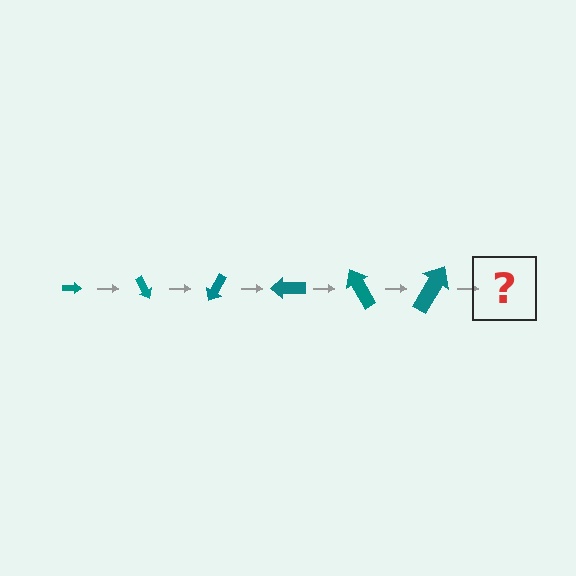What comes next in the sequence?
The next element should be an arrow, larger than the previous one and rotated 360 degrees from the start.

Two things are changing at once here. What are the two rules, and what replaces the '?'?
The two rules are that the arrow grows larger each step and it rotates 60 degrees each step. The '?' should be an arrow, larger than the previous one and rotated 360 degrees from the start.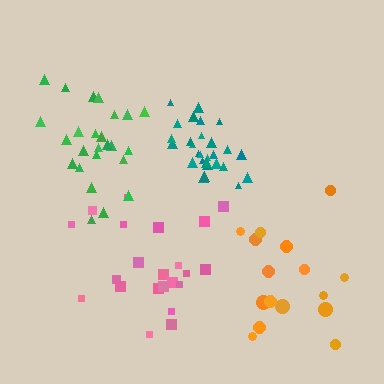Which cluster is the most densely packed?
Teal.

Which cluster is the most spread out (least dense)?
Orange.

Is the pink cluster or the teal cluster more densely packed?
Teal.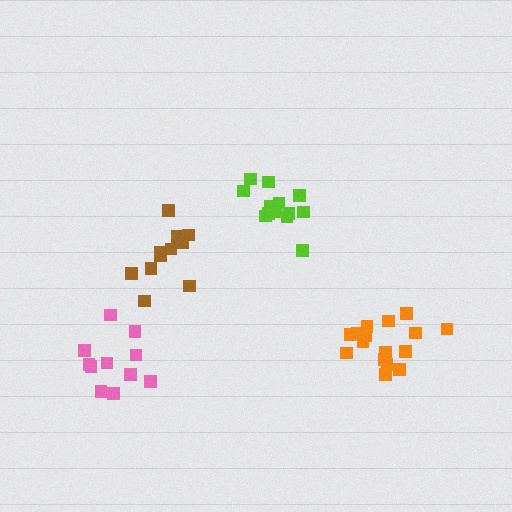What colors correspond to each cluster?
The clusters are colored: orange, pink, brown, lime.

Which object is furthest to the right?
The orange cluster is rightmost.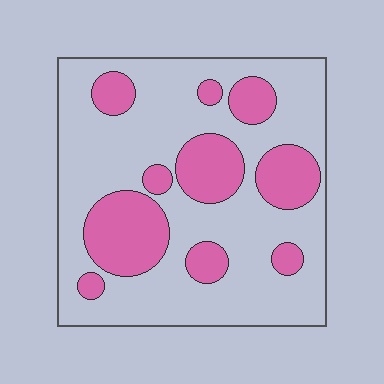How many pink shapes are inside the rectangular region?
10.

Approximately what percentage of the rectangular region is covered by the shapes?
Approximately 30%.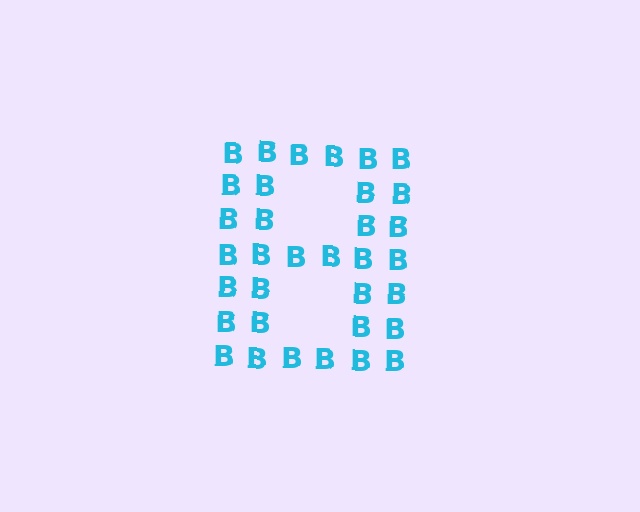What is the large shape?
The large shape is the letter B.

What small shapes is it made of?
It is made of small letter B's.